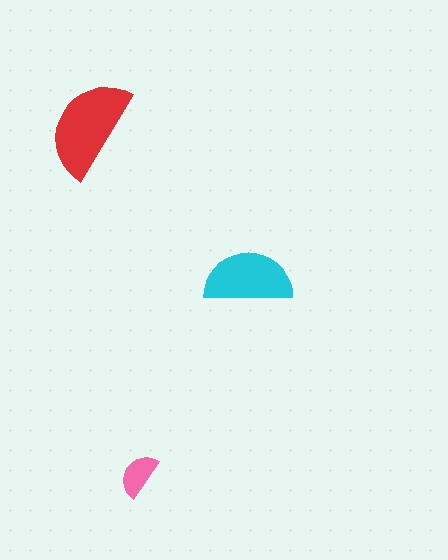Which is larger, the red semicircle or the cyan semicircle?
The red one.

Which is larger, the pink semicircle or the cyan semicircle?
The cyan one.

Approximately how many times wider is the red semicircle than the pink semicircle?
About 2 times wider.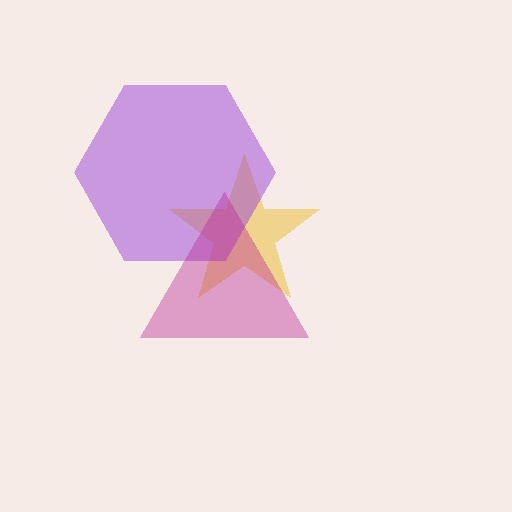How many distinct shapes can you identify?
There are 3 distinct shapes: a yellow star, a purple hexagon, a magenta triangle.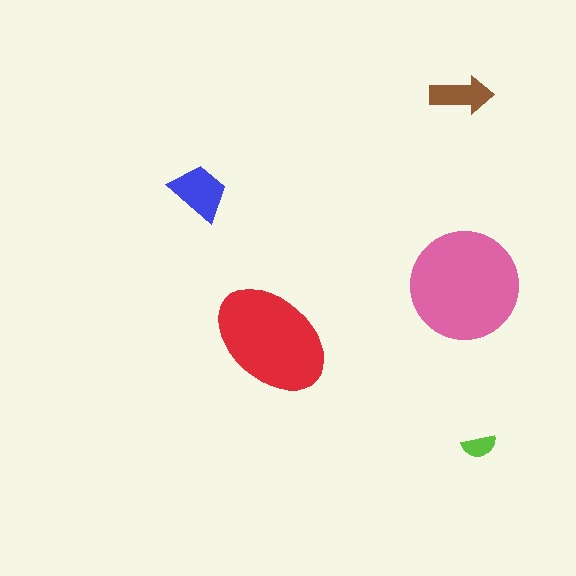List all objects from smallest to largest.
The lime semicircle, the brown arrow, the blue trapezoid, the red ellipse, the pink circle.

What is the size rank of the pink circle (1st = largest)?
1st.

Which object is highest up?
The brown arrow is topmost.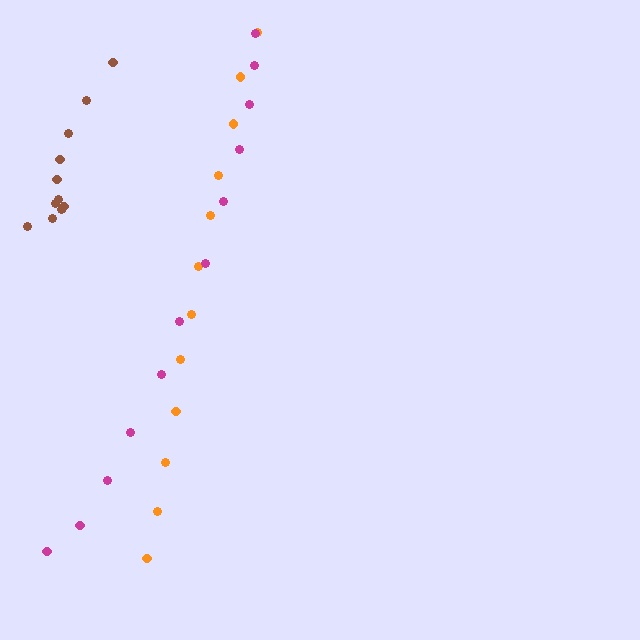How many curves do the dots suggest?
There are 3 distinct paths.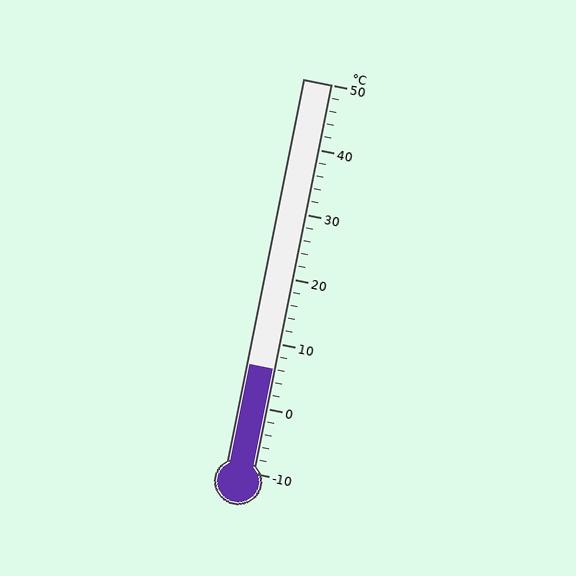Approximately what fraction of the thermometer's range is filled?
The thermometer is filled to approximately 25% of its range.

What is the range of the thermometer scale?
The thermometer scale ranges from -10°C to 50°C.